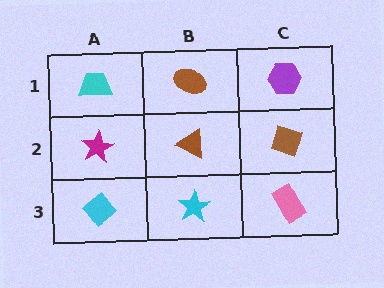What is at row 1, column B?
A brown ellipse.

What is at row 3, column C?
A pink rectangle.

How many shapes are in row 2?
3 shapes.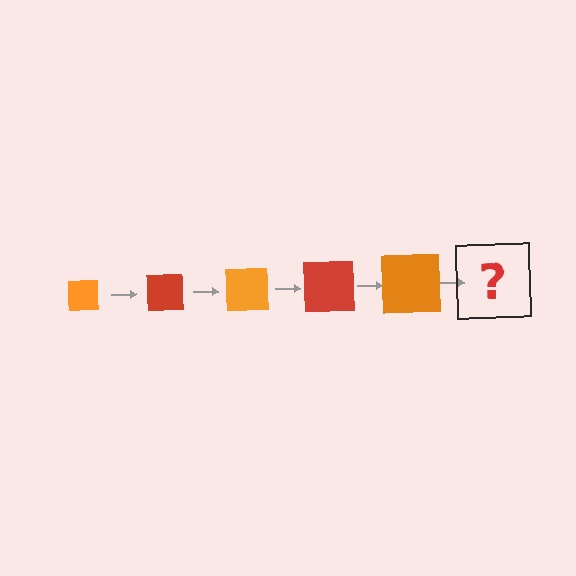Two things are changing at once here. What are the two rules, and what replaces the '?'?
The two rules are that the square grows larger each step and the color cycles through orange and red. The '?' should be a red square, larger than the previous one.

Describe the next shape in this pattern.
It should be a red square, larger than the previous one.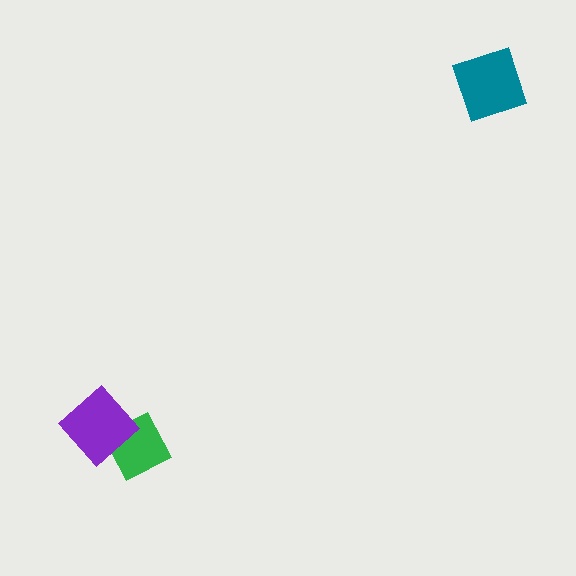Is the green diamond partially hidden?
Yes, it is partially covered by another shape.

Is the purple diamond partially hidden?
No, no other shape covers it.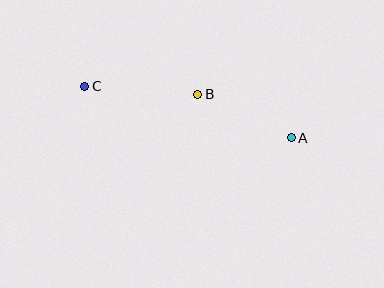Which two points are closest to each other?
Points A and B are closest to each other.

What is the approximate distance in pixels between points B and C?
The distance between B and C is approximately 114 pixels.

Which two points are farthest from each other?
Points A and C are farthest from each other.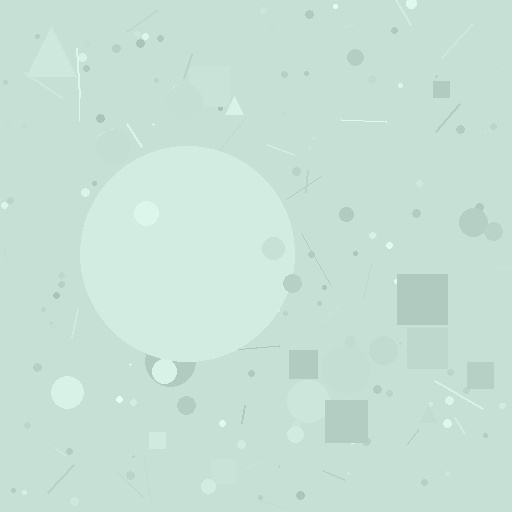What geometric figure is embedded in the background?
A circle is embedded in the background.